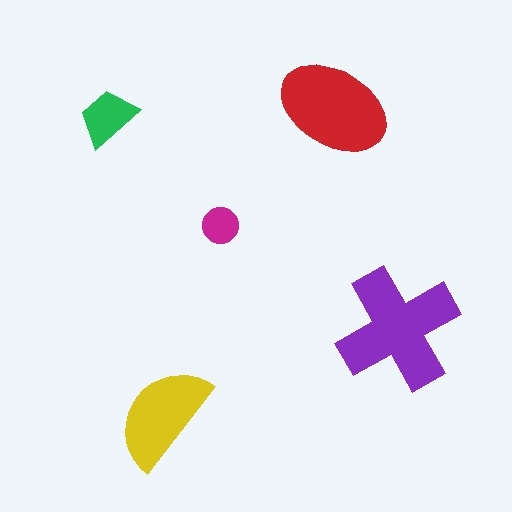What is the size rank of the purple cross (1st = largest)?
1st.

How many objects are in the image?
There are 5 objects in the image.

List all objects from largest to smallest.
The purple cross, the red ellipse, the yellow semicircle, the green trapezoid, the magenta circle.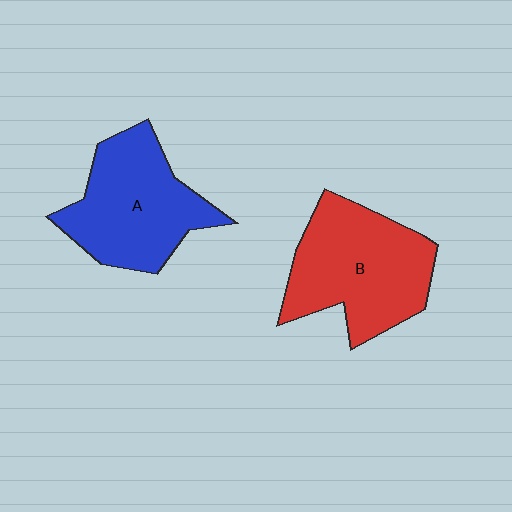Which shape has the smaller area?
Shape A (blue).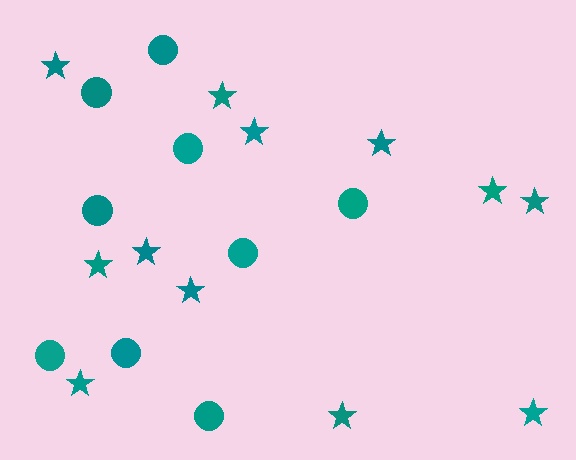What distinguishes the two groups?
There are 2 groups: one group of stars (12) and one group of circles (9).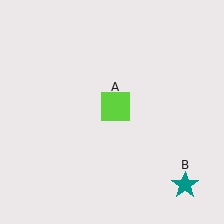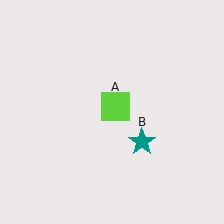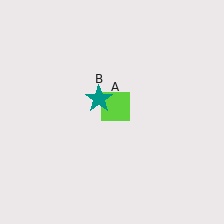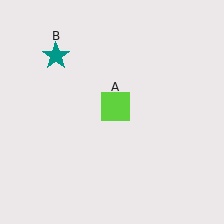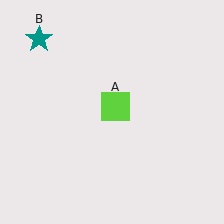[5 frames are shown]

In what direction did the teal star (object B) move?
The teal star (object B) moved up and to the left.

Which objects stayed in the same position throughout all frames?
Lime square (object A) remained stationary.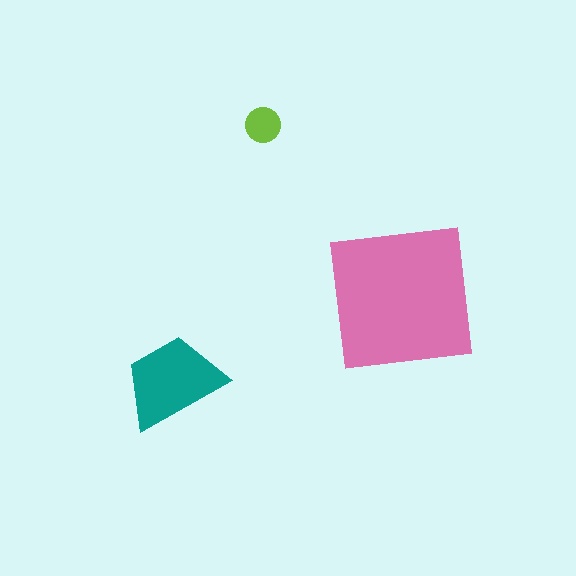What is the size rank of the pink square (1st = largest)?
1st.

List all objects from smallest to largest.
The lime circle, the teal trapezoid, the pink square.